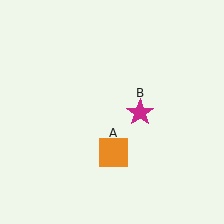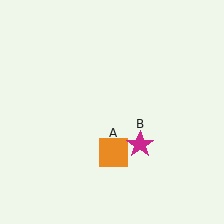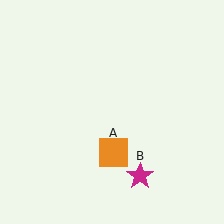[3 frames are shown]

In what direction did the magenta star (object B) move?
The magenta star (object B) moved down.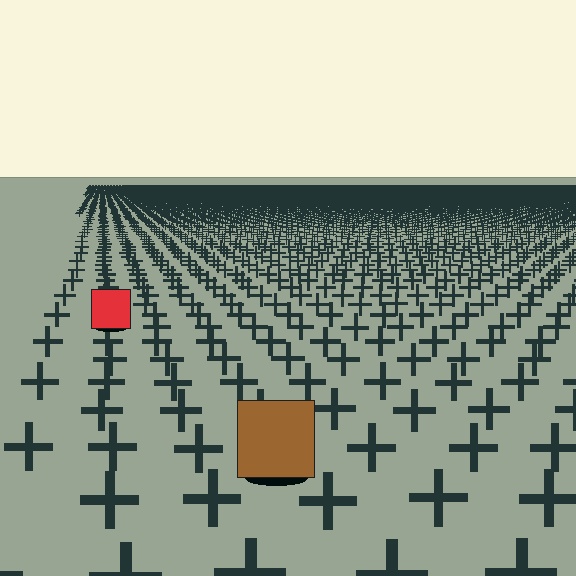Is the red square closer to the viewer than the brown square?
No. The brown square is closer — you can tell from the texture gradient: the ground texture is coarser near it.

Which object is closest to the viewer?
The brown square is closest. The texture marks near it are larger and more spread out.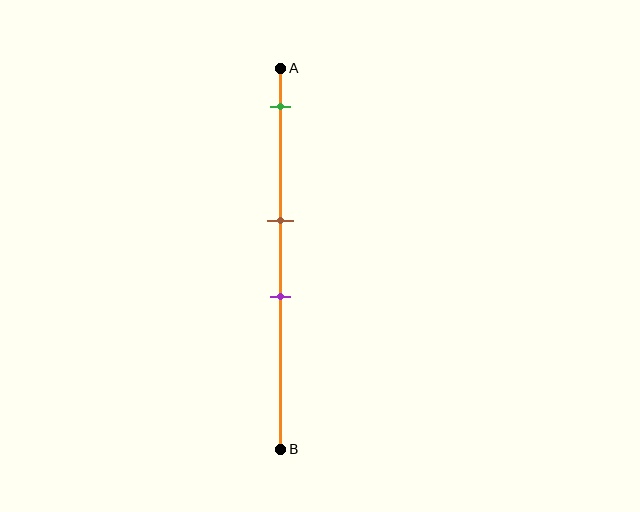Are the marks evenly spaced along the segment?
No, the marks are not evenly spaced.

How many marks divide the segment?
There are 3 marks dividing the segment.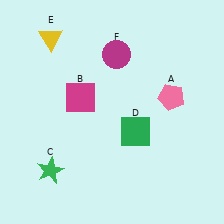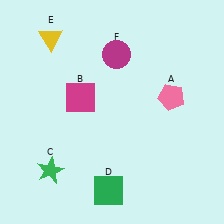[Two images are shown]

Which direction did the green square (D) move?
The green square (D) moved down.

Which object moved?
The green square (D) moved down.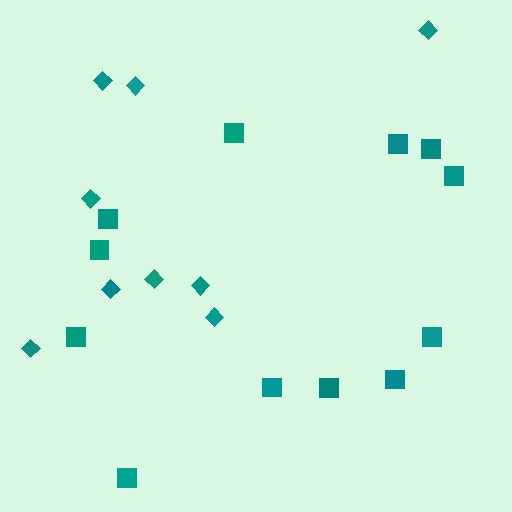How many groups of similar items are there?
There are 2 groups: one group of diamonds (9) and one group of squares (12).